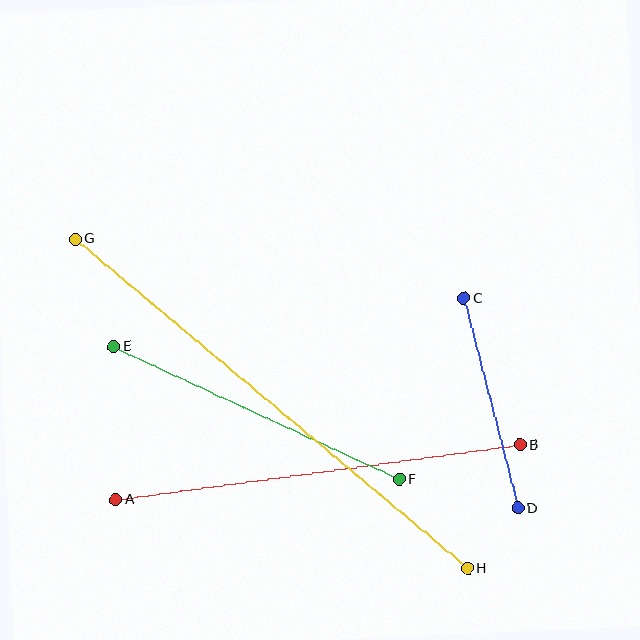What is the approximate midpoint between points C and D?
The midpoint is at approximately (491, 403) pixels.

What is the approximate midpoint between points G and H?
The midpoint is at approximately (272, 404) pixels.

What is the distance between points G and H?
The distance is approximately 512 pixels.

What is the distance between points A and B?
The distance is approximately 408 pixels.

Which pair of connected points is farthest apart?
Points G and H are farthest apart.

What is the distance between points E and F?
The distance is approximately 315 pixels.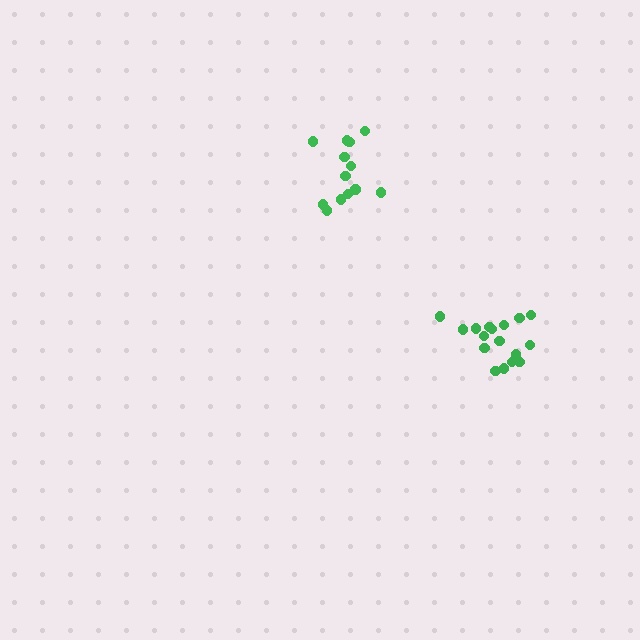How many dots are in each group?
Group 1: 13 dots, Group 2: 17 dots (30 total).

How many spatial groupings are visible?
There are 2 spatial groupings.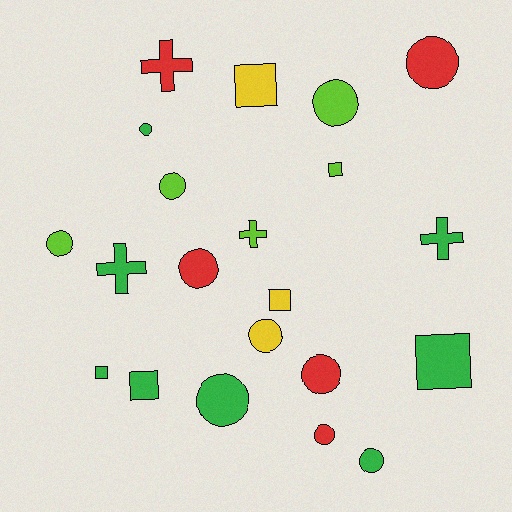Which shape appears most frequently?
Circle, with 11 objects.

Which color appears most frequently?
Green, with 8 objects.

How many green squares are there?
There are 3 green squares.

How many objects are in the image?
There are 21 objects.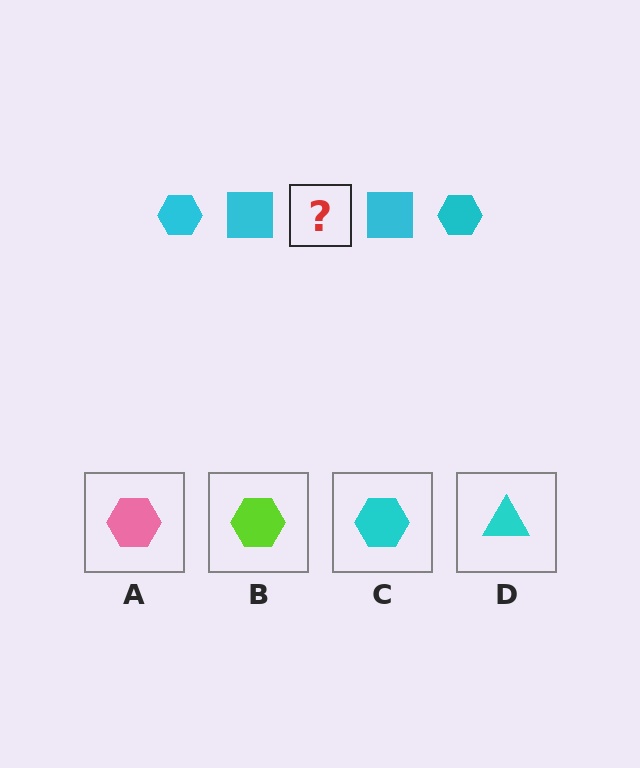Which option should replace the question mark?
Option C.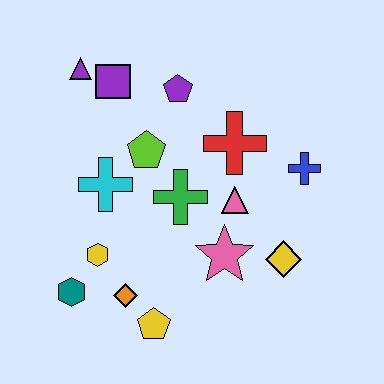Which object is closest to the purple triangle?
The purple square is closest to the purple triangle.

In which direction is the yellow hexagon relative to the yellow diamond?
The yellow hexagon is to the left of the yellow diamond.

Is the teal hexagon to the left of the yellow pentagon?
Yes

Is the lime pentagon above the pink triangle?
Yes